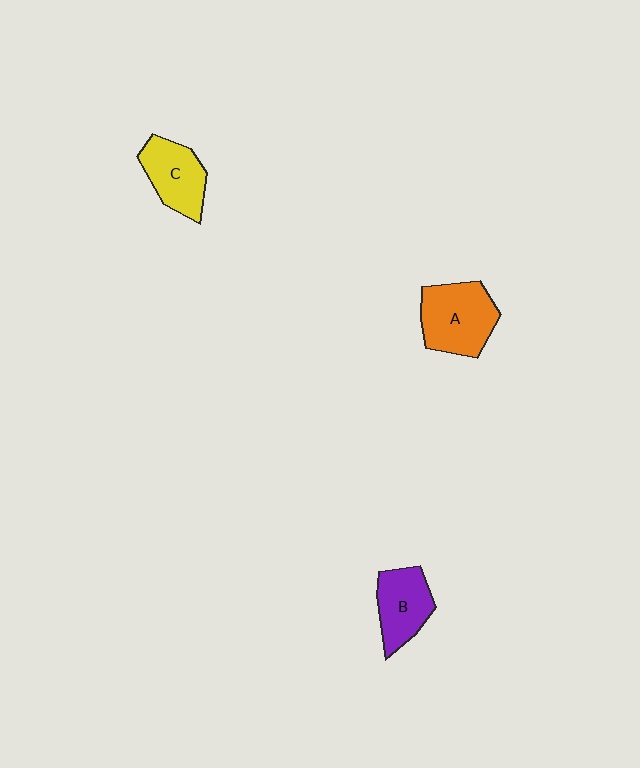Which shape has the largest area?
Shape A (orange).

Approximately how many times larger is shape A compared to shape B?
Approximately 1.3 times.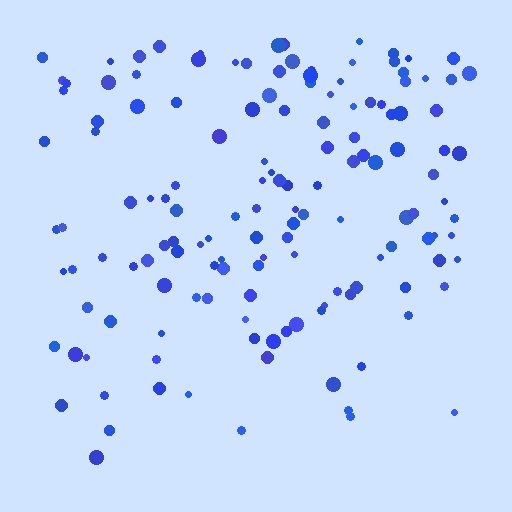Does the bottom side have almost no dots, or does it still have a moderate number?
Still a moderate number, just noticeably fewer than the top.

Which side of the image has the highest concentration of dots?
The top.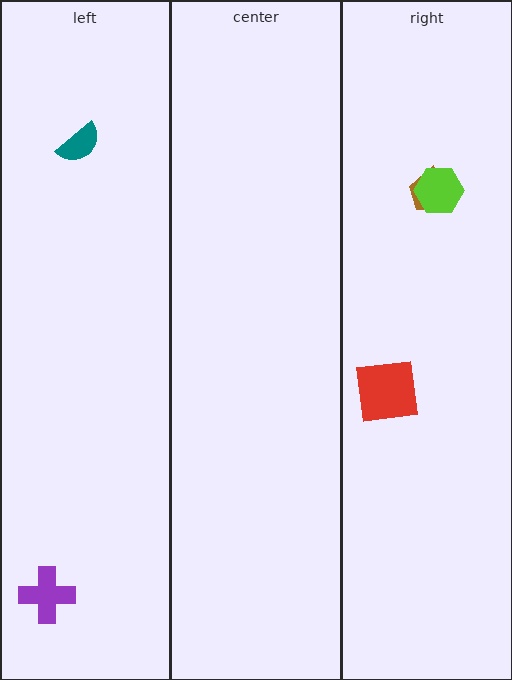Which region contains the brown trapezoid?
The right region.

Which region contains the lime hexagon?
The right region.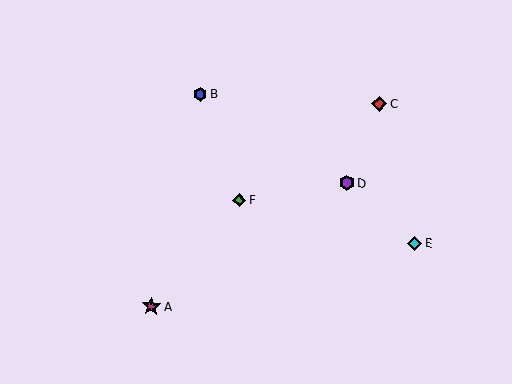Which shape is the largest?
The magenta star (labeled A) is the largest.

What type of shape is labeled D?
Shape D is a purple hexagon.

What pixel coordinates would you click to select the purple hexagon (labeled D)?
Click at (347, 183) to select the purple hexagon D.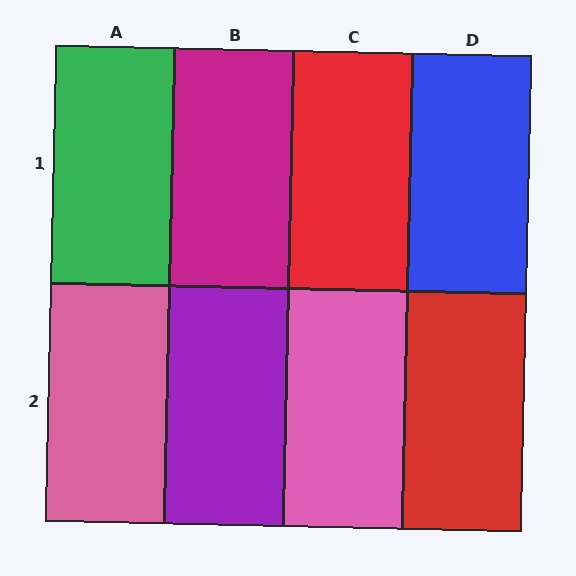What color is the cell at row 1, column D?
Blue.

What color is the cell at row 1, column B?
Magenta.